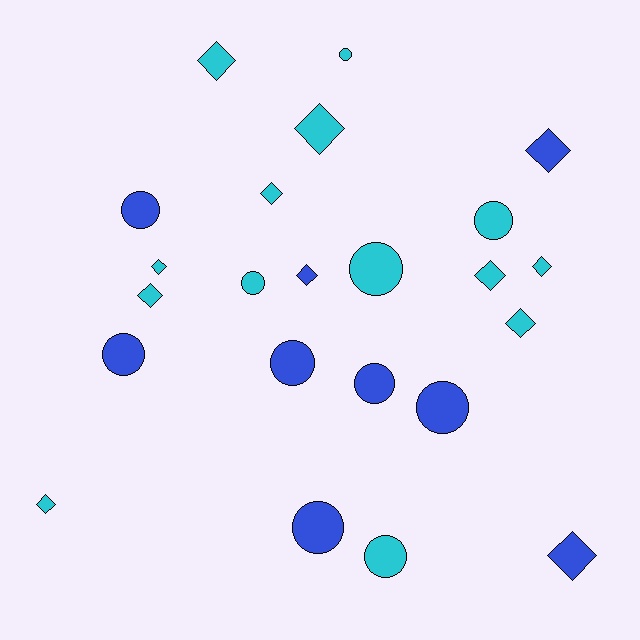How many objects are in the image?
There are 23 objects.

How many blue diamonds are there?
There are 3 blue diamonds.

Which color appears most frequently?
Cyan, with 14 objects.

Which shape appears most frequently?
Diamond, with 12 objects.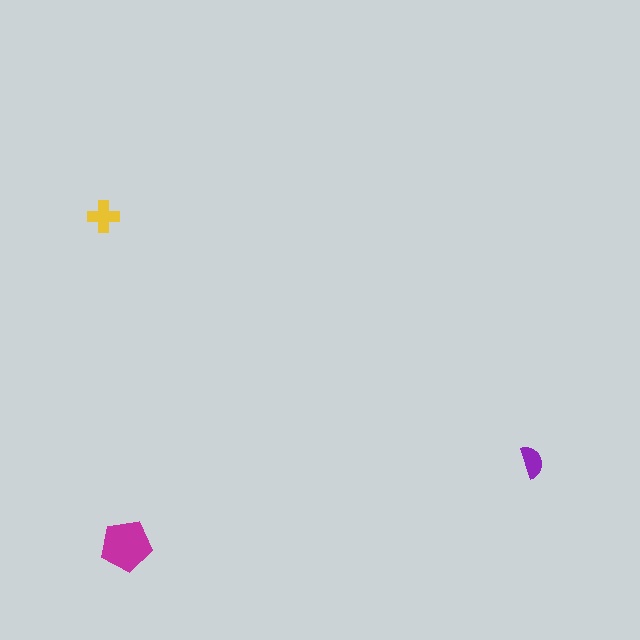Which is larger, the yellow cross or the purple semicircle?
The yellow cross.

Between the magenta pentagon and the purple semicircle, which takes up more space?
The magenta pentagon.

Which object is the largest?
The magenta pentagon.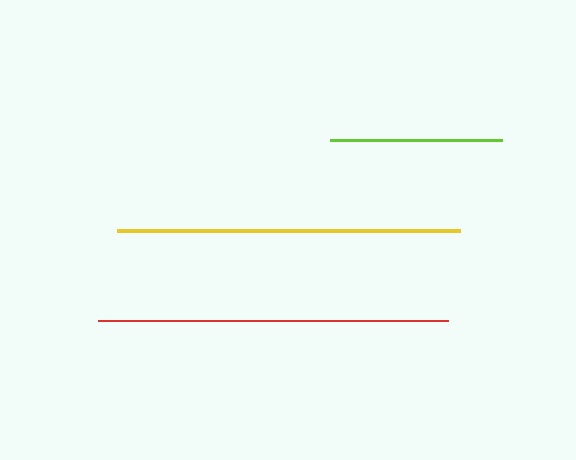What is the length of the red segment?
The red segment is approximately 350 pixels long.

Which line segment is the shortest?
The lime line is the shortest at approximately 172 pixels.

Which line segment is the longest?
The red line is the longest at approximately 350 pixels.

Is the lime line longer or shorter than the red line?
The red line is longer than the lime line.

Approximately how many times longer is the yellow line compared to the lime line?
The yellow line is approximately 2.0 times the length of the lime line.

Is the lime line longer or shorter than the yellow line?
The yellow line is longer than the lime line.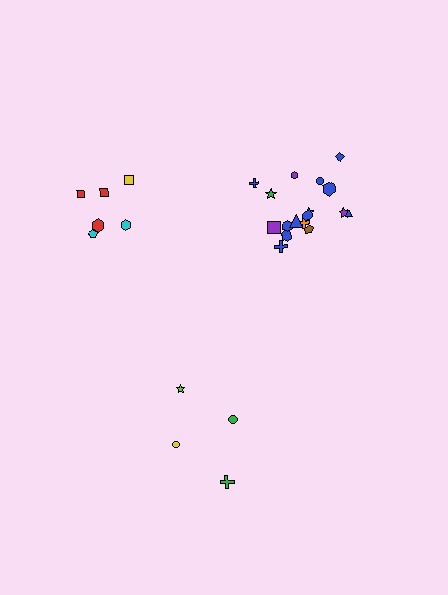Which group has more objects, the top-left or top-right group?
The top-right group.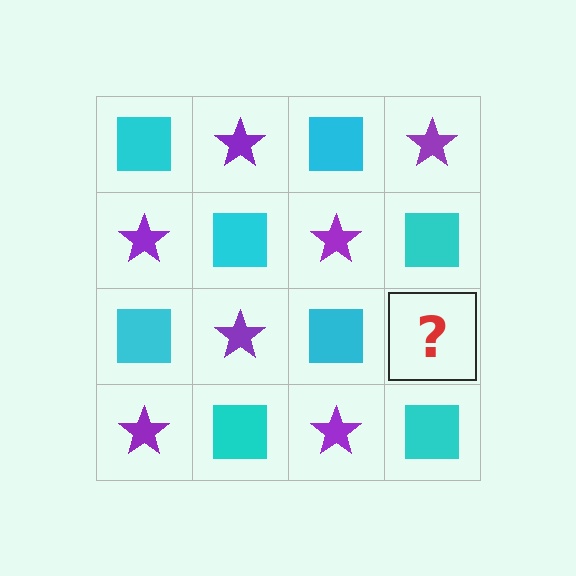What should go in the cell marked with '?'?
The missing cell should contain a purple star.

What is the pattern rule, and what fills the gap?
The rule is that it alternates cyan square and purple star in a checkerboard pattern. The gap should be filled with a purple star.